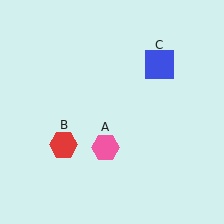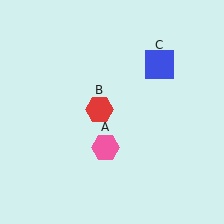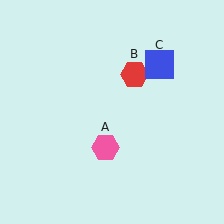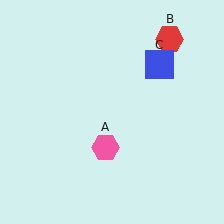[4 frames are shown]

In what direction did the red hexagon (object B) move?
The red hexagon (object B) moved up and to the right.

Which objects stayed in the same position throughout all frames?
Pink hexagon (object A) and blue square (object C) remained stationary.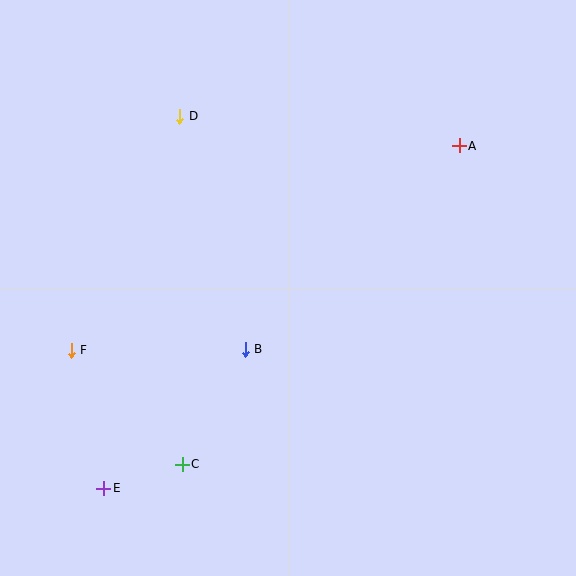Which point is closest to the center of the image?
Point B at (245, 349) is closest to the center.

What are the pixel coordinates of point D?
Point D is at (180, 116).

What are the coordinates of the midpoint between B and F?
The midpoint between B and F is at (158, 350).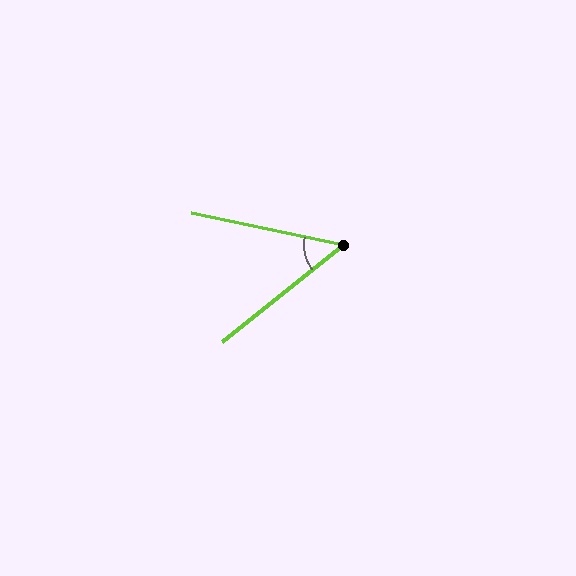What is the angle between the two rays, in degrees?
Approximately 50 degrees.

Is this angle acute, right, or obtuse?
It is acute.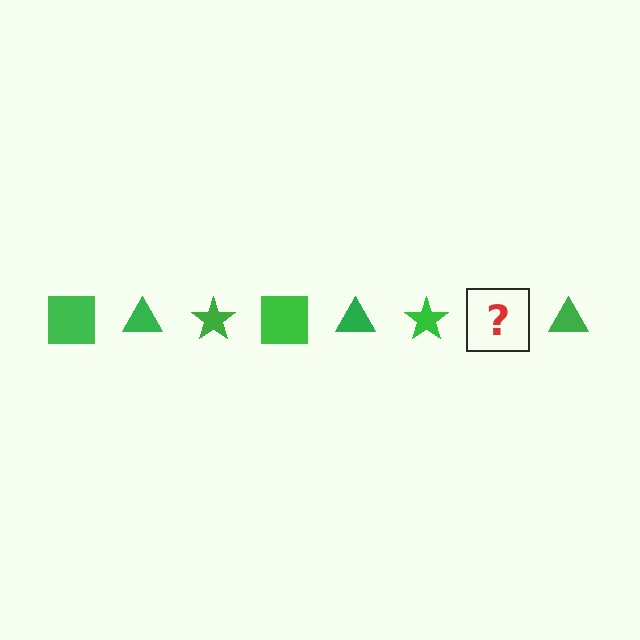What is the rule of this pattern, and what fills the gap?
The rule is that the pattern cycles through square, triangle, star shapes in green. The gap should be filled with a green square.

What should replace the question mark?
The question mark should be replaced with a green square.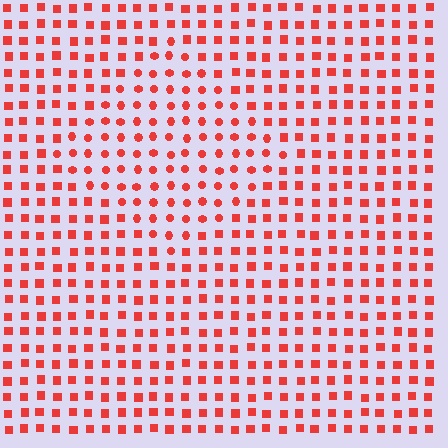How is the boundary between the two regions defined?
The boundary is defined by a change in element shape: circles inside vs. squares outside. All elements share the same color and spacing.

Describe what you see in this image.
The image is filled with small red elements arranged in a uniform grid. A diamond-shaped region contains circles, while the surrounding area contains squares. The boundary is defined purely by the change in element shape.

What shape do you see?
I see a diamond.